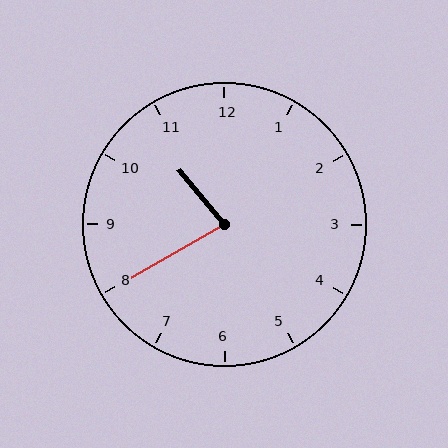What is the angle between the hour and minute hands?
Approximately 80 degrees.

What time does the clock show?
10:40.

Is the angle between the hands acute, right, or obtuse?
It is acute.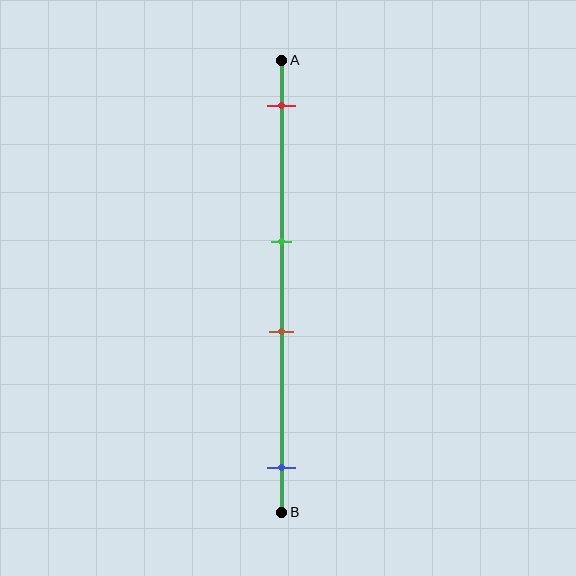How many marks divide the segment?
There are 4 marks dividing the segment.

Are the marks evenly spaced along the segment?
No, the marks are not evenly spaced.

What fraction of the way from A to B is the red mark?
The red mark is approximately 10% (0.1) of the way from A to B.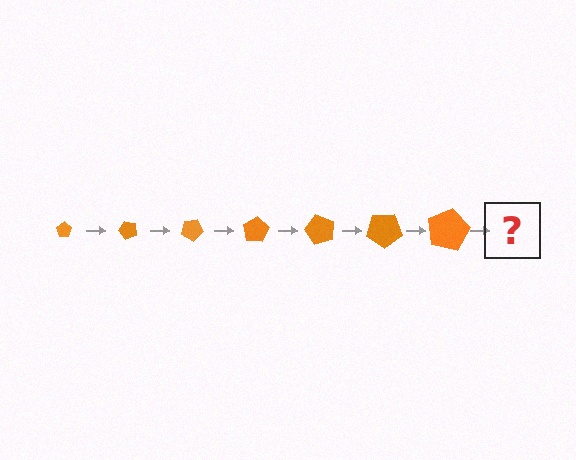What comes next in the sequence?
The next element should be a pentagon, larger than the previous one and rotated 350 degrees from the start.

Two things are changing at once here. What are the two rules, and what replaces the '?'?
The two rules are that the pentagon grows larger each step and it rotates 50 degrees each step. The '?' should be a pentagon, larger than the previous one and rotated 350 degrees from the start.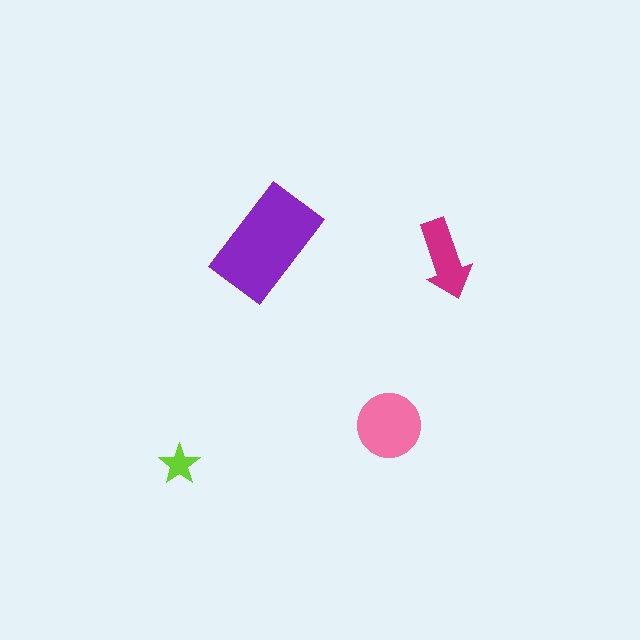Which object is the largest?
The purple rectangle.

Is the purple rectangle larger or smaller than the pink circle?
Larger.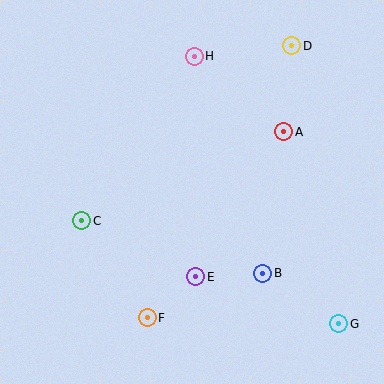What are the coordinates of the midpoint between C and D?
The midpoint between C and D is at (187, 133).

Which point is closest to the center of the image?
Point E at (196, 277) is closest to the center.